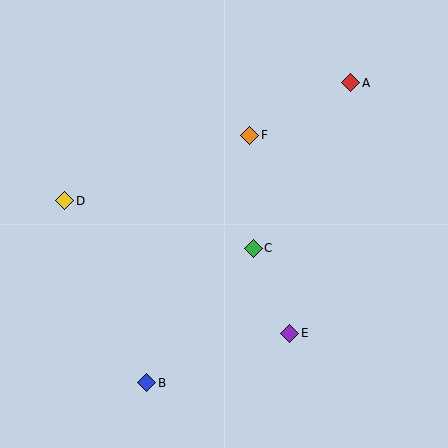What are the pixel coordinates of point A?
Point A is at (351, 83).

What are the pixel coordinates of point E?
Point E is at (290, 333).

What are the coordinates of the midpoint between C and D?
The midpoint between C and D is at (159, 224).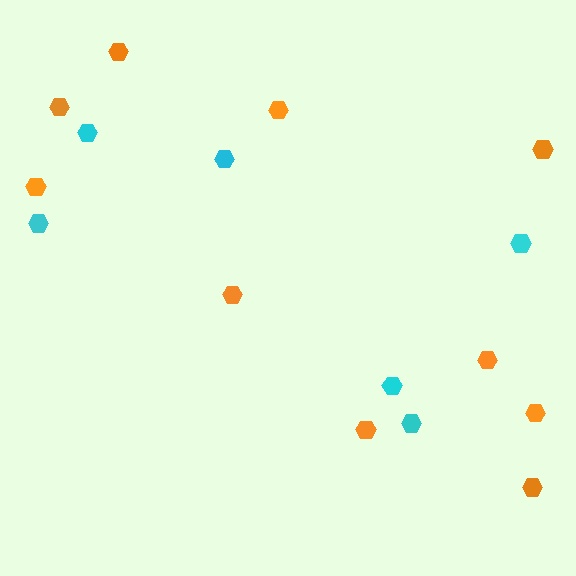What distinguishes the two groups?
There are 2 groups: one group of cyan hexagons (6) and one group of orange hexagons (10).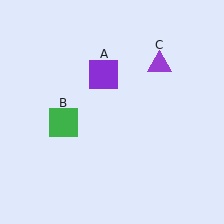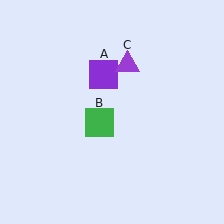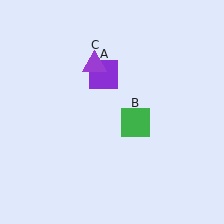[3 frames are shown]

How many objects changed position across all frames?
2 objects changed position: green square (object B), purple triangle (object C).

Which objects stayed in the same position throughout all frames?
Purple square (object A) remained stationary.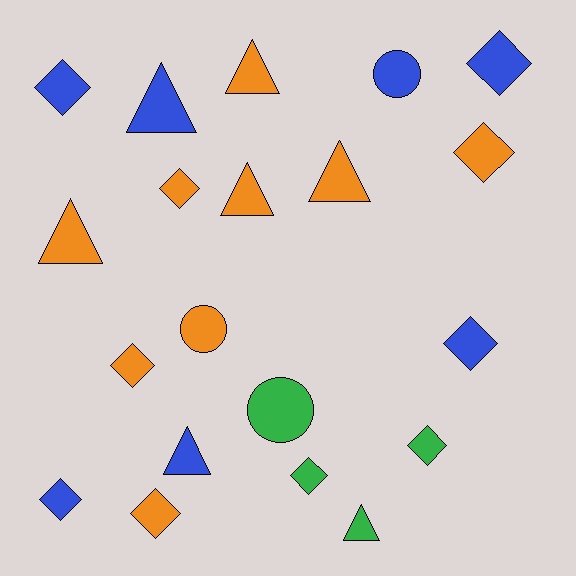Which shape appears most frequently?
Diamond, with 10 objects.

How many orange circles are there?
There is 1 orange circle.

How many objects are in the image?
There are 20 objects.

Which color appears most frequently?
Orange, with 9 objects.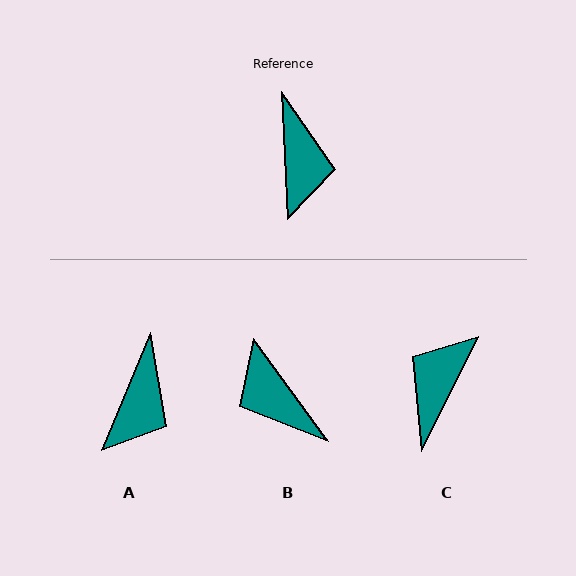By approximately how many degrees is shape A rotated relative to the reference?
Approximately 25 degrees clockwise.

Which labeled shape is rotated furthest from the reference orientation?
C, about 150 degrees away.